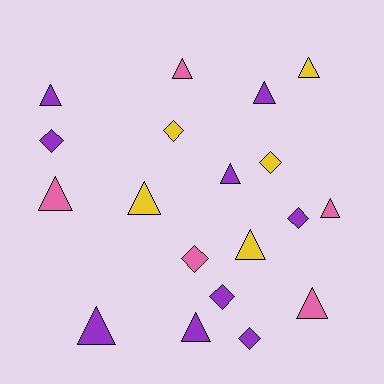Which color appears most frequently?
Purple, with 9 objects.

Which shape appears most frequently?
Triangle, with 12 objects.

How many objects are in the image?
There are 19 objects.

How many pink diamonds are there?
There is 1 pink diamond.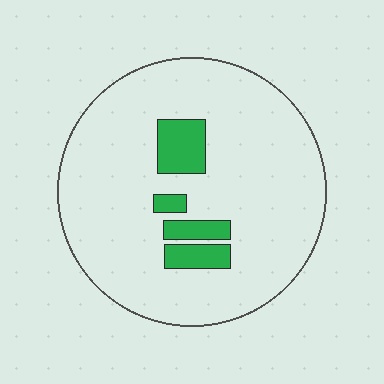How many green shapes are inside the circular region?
4.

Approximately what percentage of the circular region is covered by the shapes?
Approximately 10%.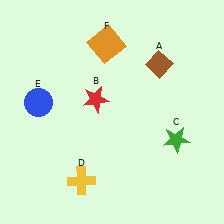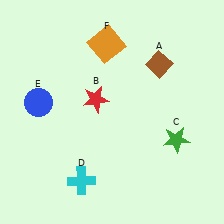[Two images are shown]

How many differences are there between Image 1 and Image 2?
There is 1 difference between the two images.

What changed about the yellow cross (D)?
In Image 1, D is yellow. In Image 2, it changed to cyan.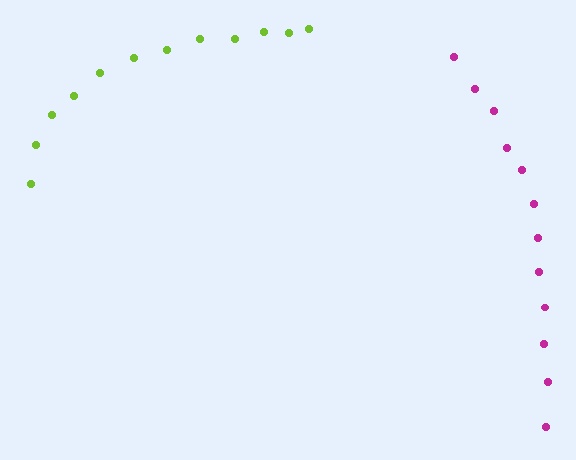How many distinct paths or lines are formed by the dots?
There are 2 distinct paths.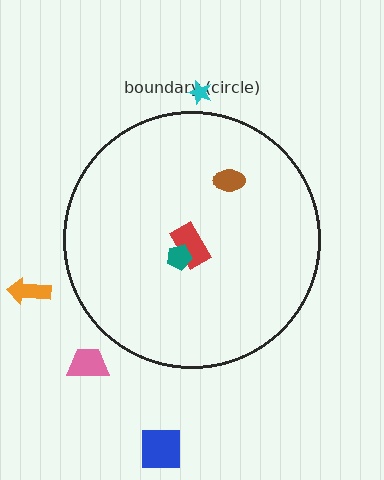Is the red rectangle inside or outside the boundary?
Inside.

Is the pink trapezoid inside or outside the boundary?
Outside.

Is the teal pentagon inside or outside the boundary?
Inside.